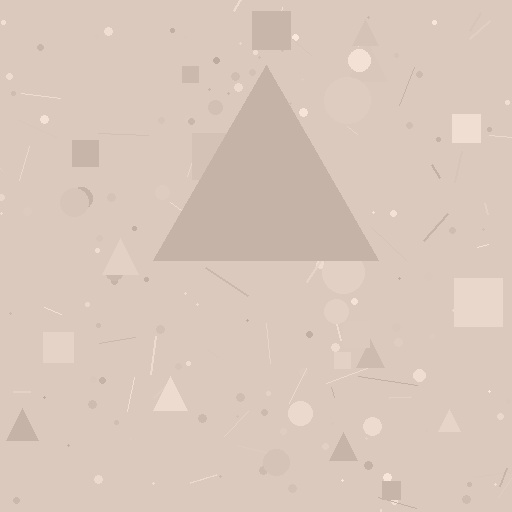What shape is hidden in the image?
A triangle is hidden in the image.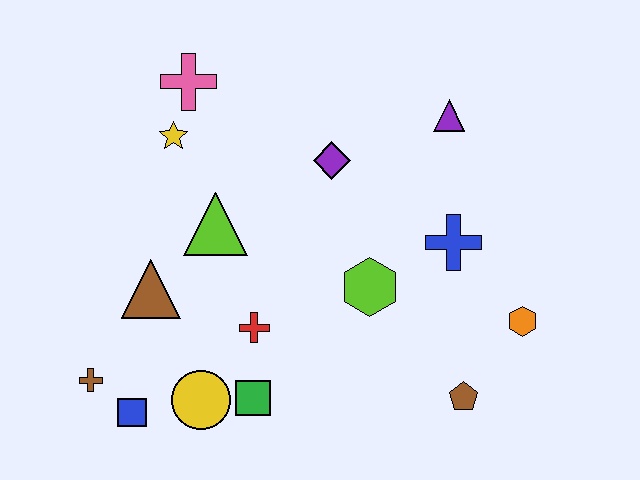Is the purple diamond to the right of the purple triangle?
No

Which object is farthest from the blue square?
The purple triangle is farthest from the blue square.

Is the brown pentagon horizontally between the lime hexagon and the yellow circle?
No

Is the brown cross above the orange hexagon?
No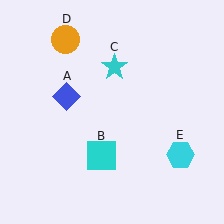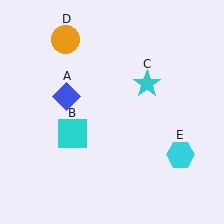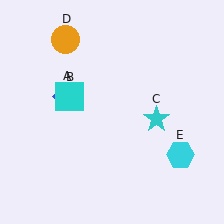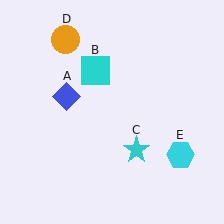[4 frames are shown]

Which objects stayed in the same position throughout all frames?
Blue diamond (object A) and orange circle (object D) and cyan hexagon (object E) remained stationary.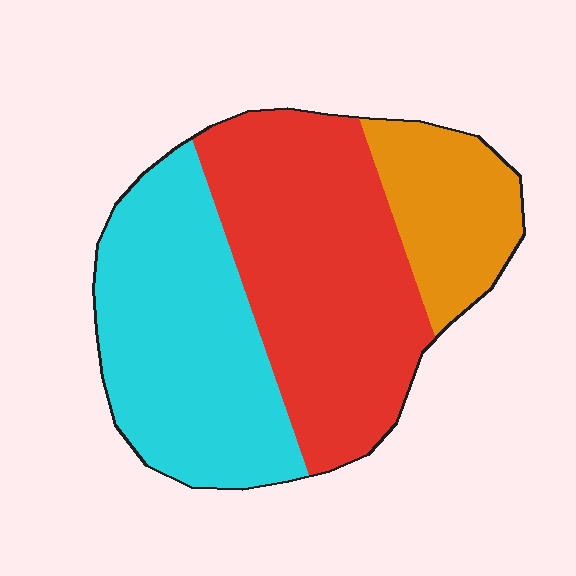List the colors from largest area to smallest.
From largest to smallest: red, cyan, orange.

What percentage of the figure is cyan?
Cyan covers 38% of the figure.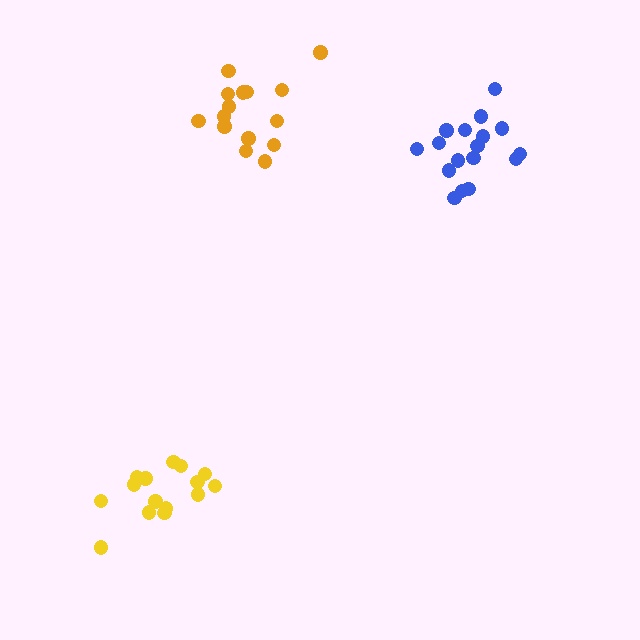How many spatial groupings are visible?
There are 3 spatial groupings.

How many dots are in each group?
Group 1: 17 dots, Group 2: 15 dots, Group 3: 15 dots (47 total).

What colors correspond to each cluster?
The clusters are colored: blue, yellow, orange.